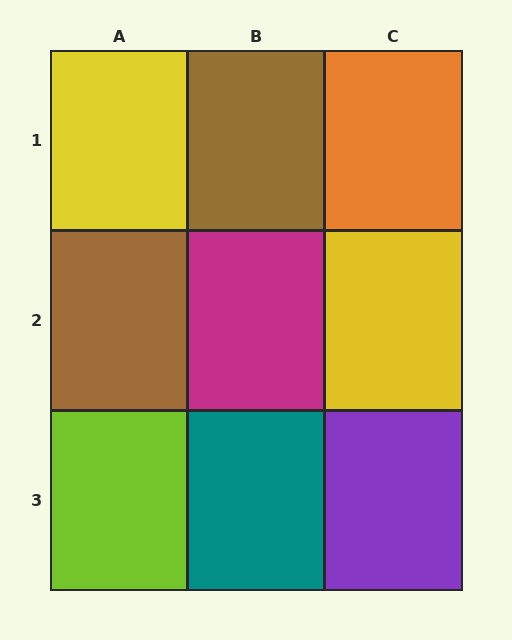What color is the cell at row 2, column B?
Magenta.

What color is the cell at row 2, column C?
Yellow.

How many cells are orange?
1 cell is orange.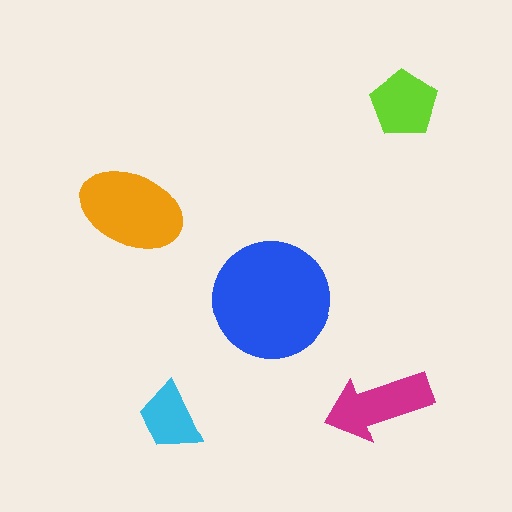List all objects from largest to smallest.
The blue circle, the orange ellipse, the magenta arrow, the lime pentagon, the cyan trapezoid.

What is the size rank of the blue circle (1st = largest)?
1st.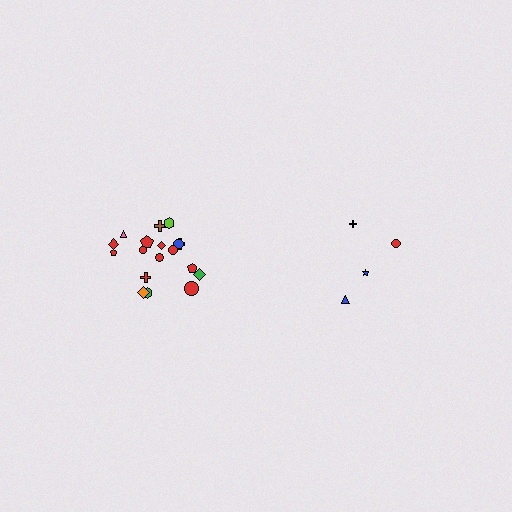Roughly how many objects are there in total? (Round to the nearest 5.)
Roughly 20 objects in total.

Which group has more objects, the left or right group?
The left group.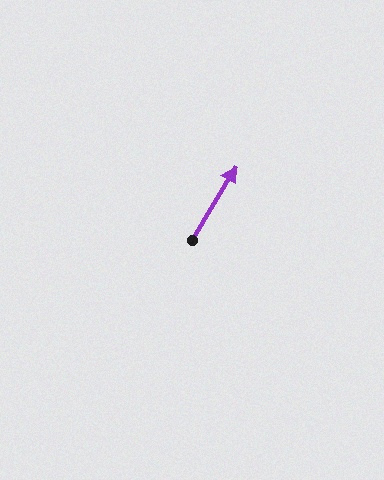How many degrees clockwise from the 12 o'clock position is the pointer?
Approximately 31 degrees.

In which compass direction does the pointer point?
Northeast.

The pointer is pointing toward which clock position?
Roughly 1 o'clock.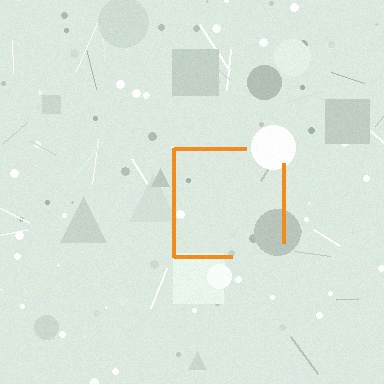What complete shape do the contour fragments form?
The contour fragments form a square.